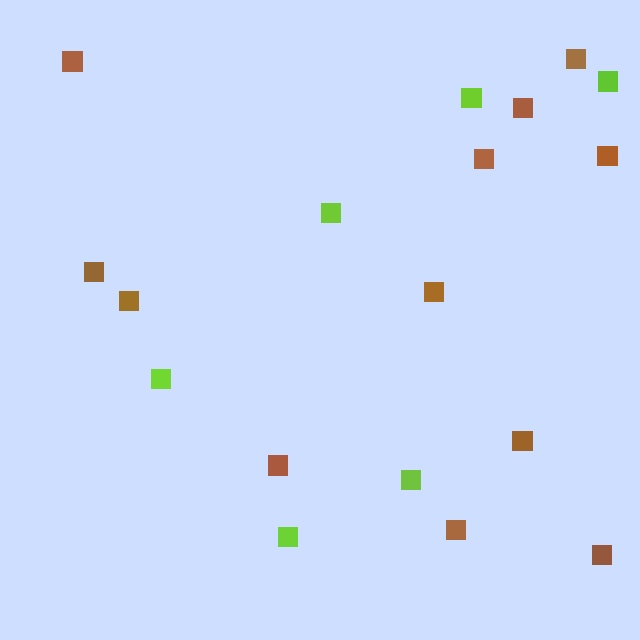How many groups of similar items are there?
There are 2 groups: one group of brown squares (12) and one group of lime squares (6).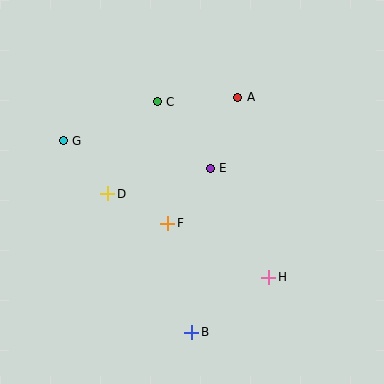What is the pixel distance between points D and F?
The distance between D and F is 67 pixels.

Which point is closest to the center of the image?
Point E at (210, 168) is closest to the center.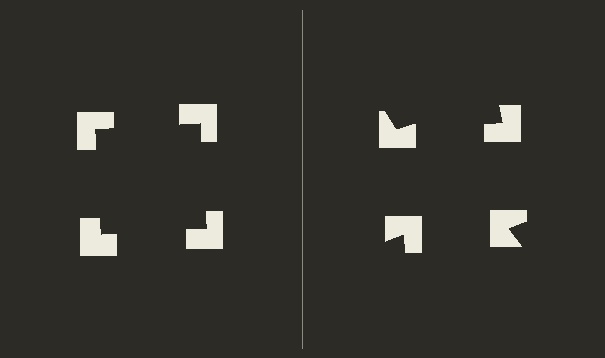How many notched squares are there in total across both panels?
8 — 4 on each side.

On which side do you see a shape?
An illusory square appears on the left side. On the right side the wedge cuts are rotated, so no coherent shape forms.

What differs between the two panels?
The notched squares are positioned identically on both sides; only the wedge orientations differ. On the left they align to a square; on the right they are misaligned.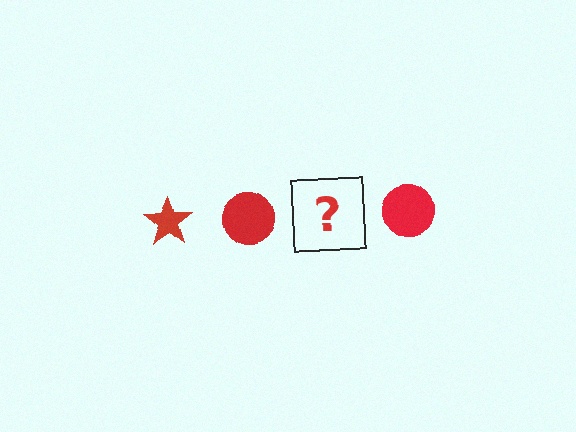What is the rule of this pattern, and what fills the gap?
The rule is that the pattern cycles through star, circle shapes in red. The gap should be filled with a red star.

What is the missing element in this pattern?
The missing element is a red star.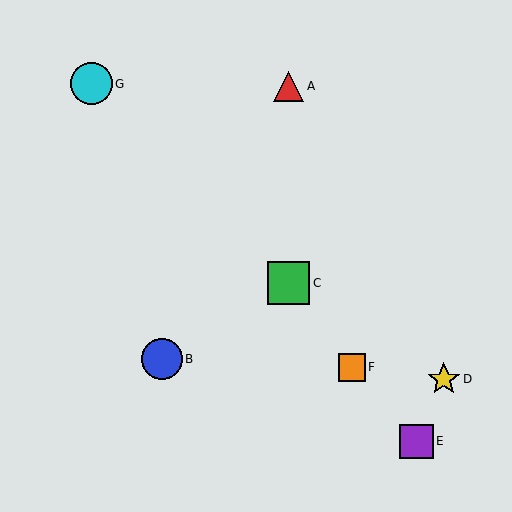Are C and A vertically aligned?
Yes, both are at x≈288.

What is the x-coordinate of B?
Object B is at x≈162.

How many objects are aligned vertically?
2 objects (A, C) are aligned vertically.